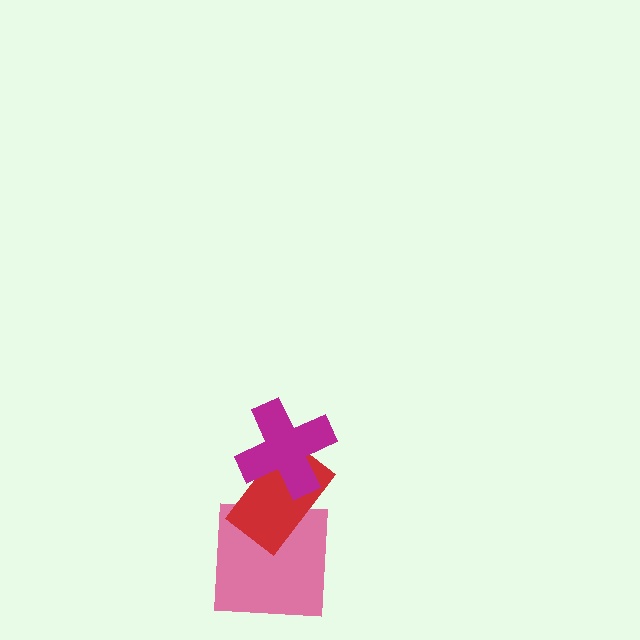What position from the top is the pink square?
The pink square is 3rd from the top.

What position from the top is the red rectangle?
The red rectangle is 2nd from the top.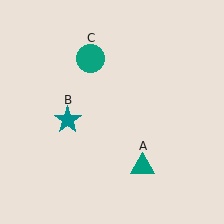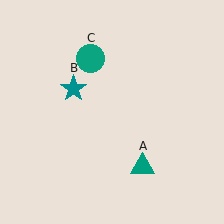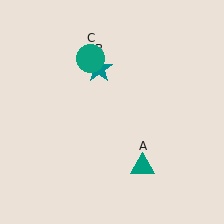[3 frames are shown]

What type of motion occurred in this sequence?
The teal star (object B) rotated clockwise around the center of the scene.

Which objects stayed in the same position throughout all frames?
Teal triangle (object A) and teal circle (object C) remained stationary.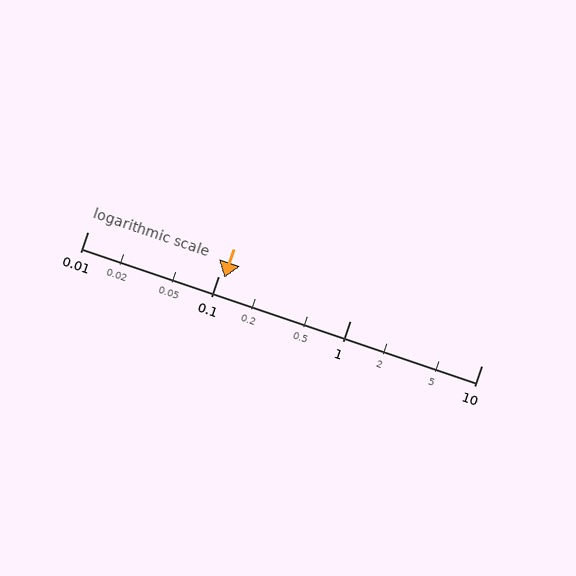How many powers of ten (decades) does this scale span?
The scale spans 3 decades, from 0.01 to 10.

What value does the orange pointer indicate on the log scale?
The pointer indicates approximately 0.11.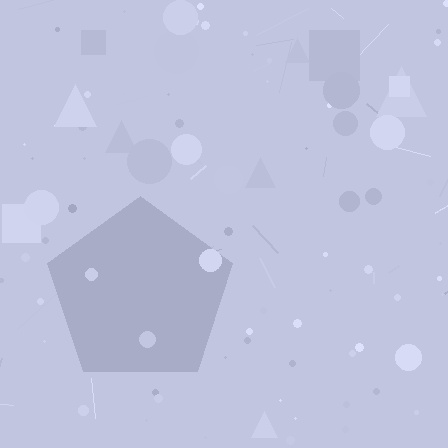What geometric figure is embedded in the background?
A pentagon is embedded in the background.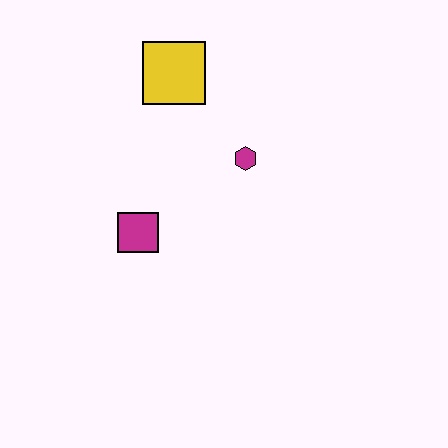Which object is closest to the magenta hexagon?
The yellow square is closest to the magenta hexagon.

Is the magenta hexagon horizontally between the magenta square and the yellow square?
No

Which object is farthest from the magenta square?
The yellow square is farthest from the magenta square.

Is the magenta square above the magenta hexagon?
No